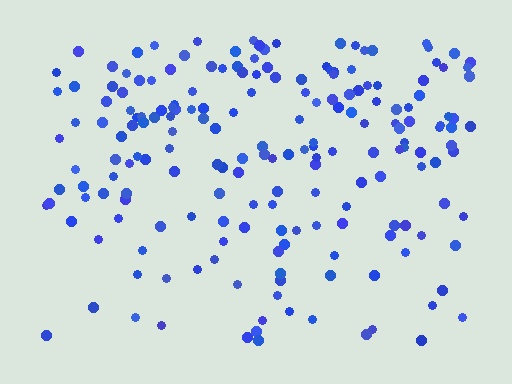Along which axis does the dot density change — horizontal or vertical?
Vertical.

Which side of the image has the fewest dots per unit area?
The bottom.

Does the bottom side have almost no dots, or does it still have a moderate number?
Still a moderate number, just noticeably fewer than the top.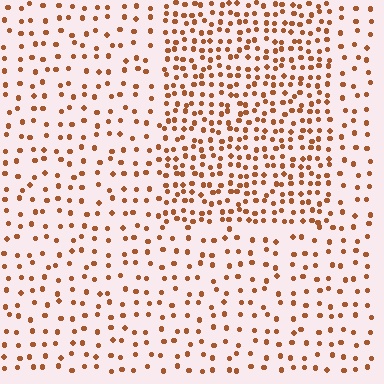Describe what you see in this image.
The image contains small brown elements arranged at two different densities. A rectangle-shaped region is visible where the elements are more densely packed than the surrounding area.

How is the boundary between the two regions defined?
The boundary is defined by a change in element density (approximately 2.1x ratio). All elements are the same color, size, and shape.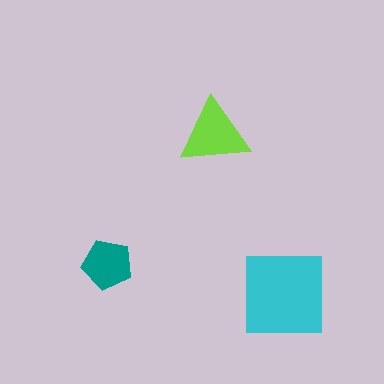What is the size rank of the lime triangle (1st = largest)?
2nd.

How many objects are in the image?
There are 3 objects in the image.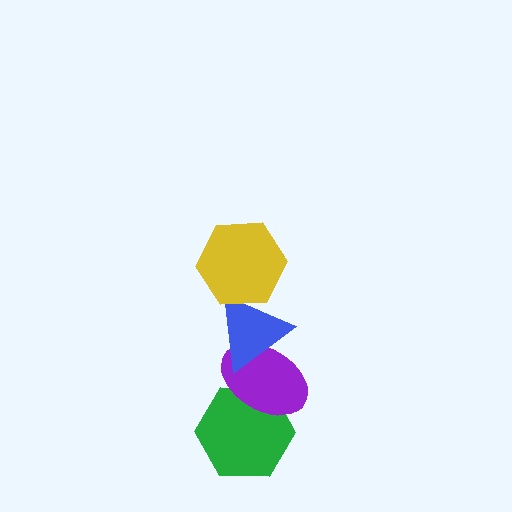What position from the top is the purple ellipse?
The purple ellipse is 3rd from the top.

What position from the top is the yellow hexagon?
The yellow hexagon is 1st from the top.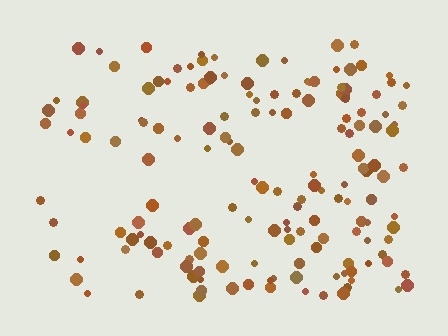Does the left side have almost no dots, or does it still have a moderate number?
Still a moderate number, just noticeably fewer than the right.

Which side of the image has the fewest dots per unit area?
The left.